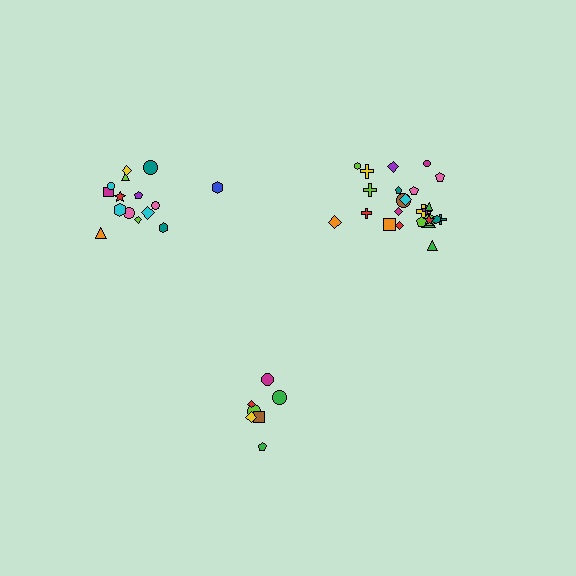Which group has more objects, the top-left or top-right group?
The top-right group.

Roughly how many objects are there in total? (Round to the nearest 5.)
Roughly 45 objects in total.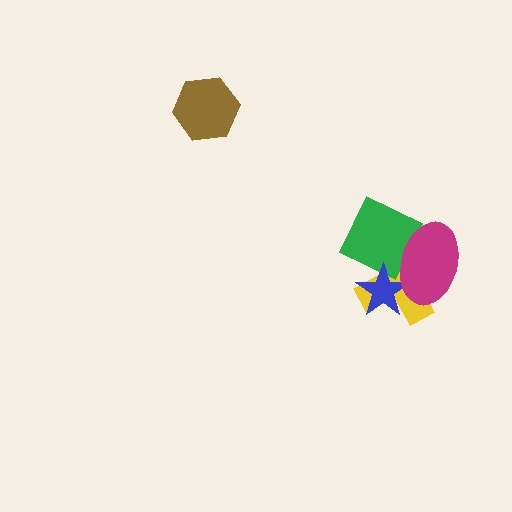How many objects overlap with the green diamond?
3 objects overlap with the green diamond.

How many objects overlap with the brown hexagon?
0 objects overlap with the brown hexagon.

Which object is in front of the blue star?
The magenta ellipse is in front of the blue star.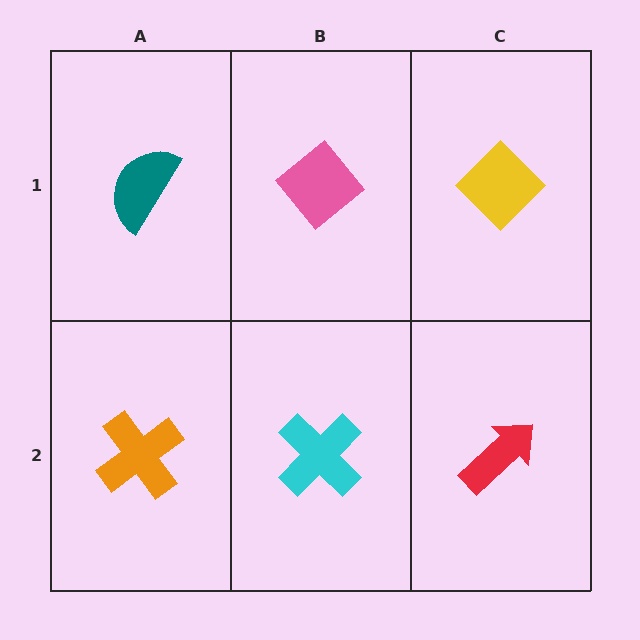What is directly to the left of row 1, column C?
A pink diamond.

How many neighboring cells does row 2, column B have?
3.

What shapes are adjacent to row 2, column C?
A yellow diamond (row 1, column C), a cyan cross (row 2, column B).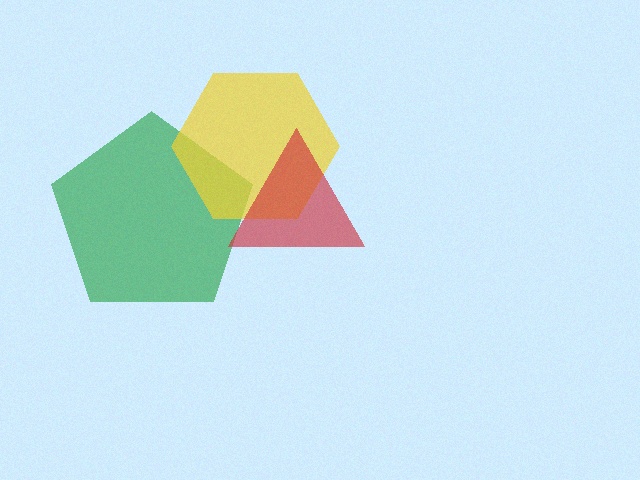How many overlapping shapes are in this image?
There are 3 overlapping shapes in the image.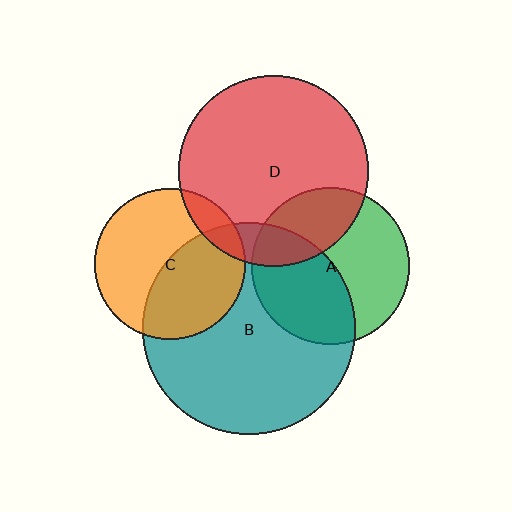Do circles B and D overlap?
Yes.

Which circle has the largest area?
Circle B (teal).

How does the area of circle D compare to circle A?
Approximately 1.5 times.